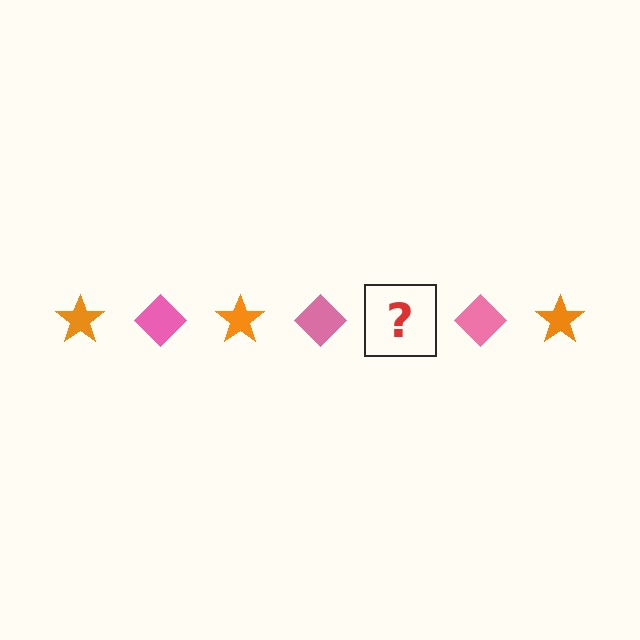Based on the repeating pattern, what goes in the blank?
The blank should be an orange star.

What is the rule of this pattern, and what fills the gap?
The rule is that the pattern alternates between orange star and pink diamond. The gap should be filled with an orange star.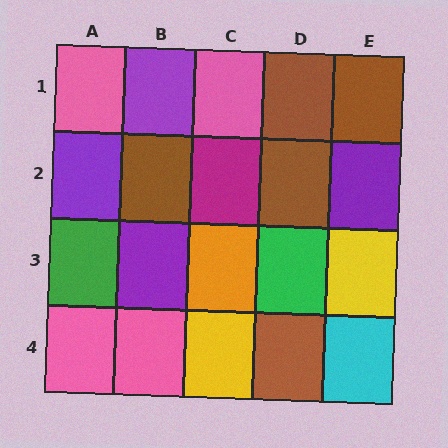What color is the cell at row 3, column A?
Green.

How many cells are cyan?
1 cell is cyan.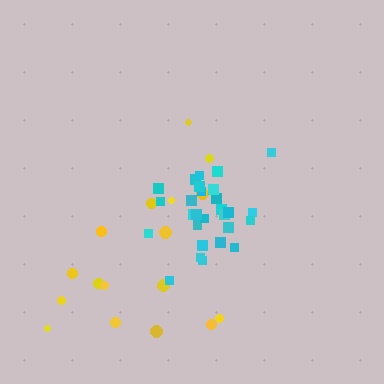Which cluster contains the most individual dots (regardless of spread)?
Cyan (29).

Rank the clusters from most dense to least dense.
cyan, yellow.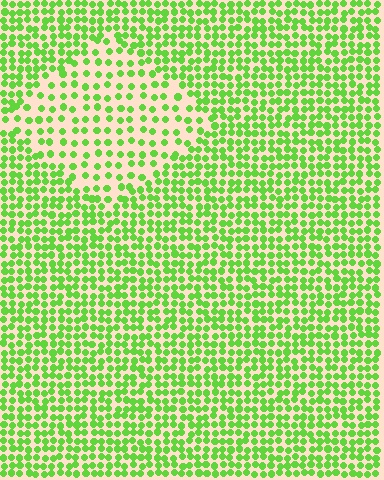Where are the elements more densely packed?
The elements are more densely packed outside the diamond boundary.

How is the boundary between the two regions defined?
The boundary is defined by a change in element density (approximately 2.0x ratio). All elements are the same color, size, and shape.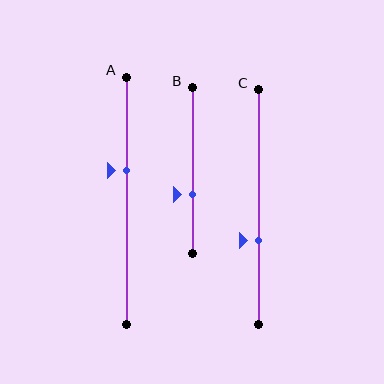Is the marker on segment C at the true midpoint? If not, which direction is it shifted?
No, the marker on segment C is shifted downward by about 14% of the segment length.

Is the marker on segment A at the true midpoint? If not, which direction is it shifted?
No, the marker on segment A is shifted upward by about 12% of the segment length.